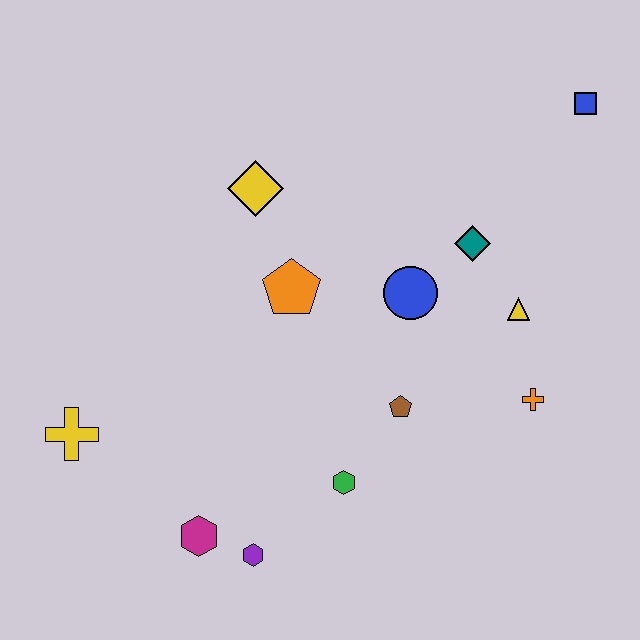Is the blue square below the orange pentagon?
No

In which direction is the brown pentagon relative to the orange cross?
The brown pentagon is to the left of the orange cross.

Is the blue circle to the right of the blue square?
No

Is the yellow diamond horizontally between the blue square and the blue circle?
No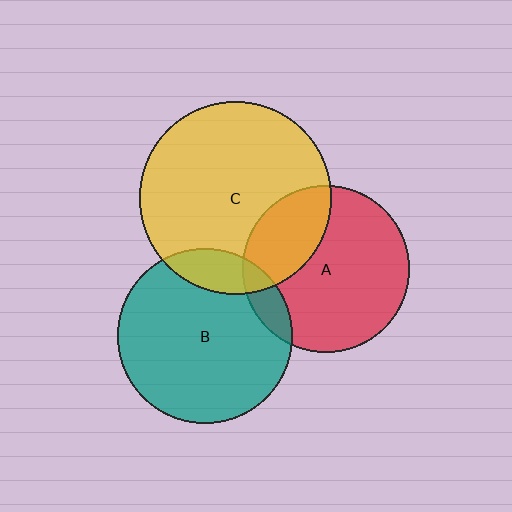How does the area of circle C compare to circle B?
Approximately 1.2 times.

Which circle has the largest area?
Circle C (yellow).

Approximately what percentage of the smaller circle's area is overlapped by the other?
Approximately 30%.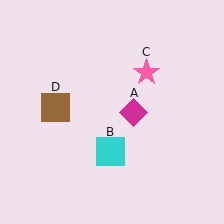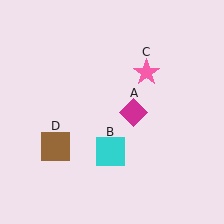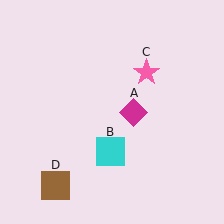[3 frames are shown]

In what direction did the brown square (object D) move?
The brown square (object D) moved down.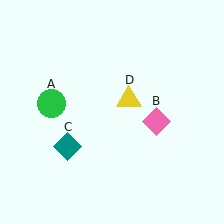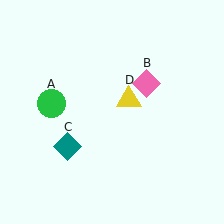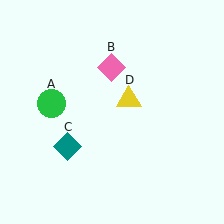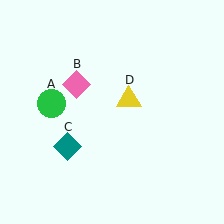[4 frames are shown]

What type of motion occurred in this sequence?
The pink diamond (object B) rotated counterclockwise around the center of the scene.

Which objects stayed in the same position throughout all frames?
Green circle (object A) and teal diamond (object C) and yellow triangle (object D) remained stationary.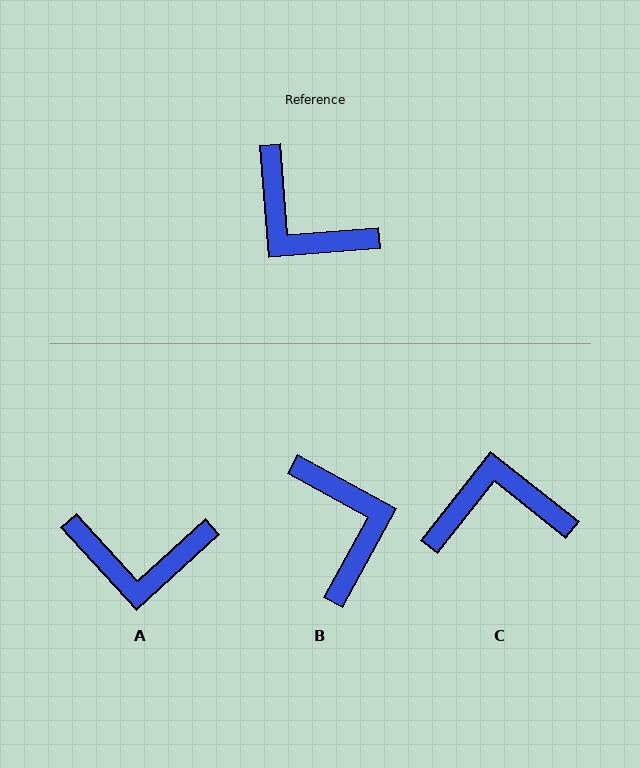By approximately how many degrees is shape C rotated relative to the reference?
Approximately 133 degrees clockwise.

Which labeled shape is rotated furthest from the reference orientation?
B, about 147 degrees away.